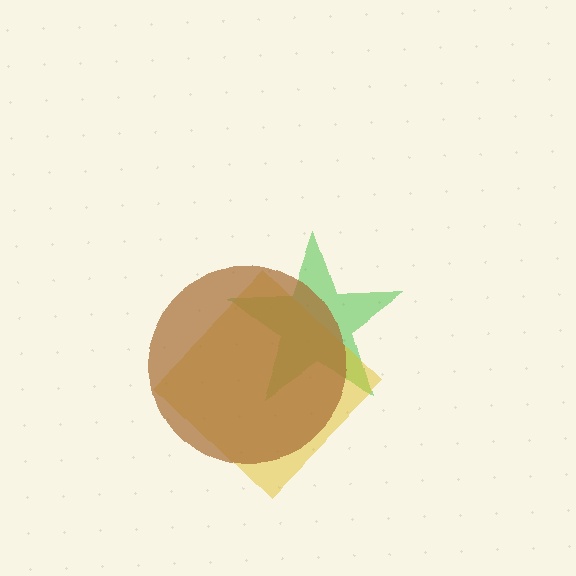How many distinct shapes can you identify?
There are 3 distinct shapes: a green star, a yellow diamond, a brown circle.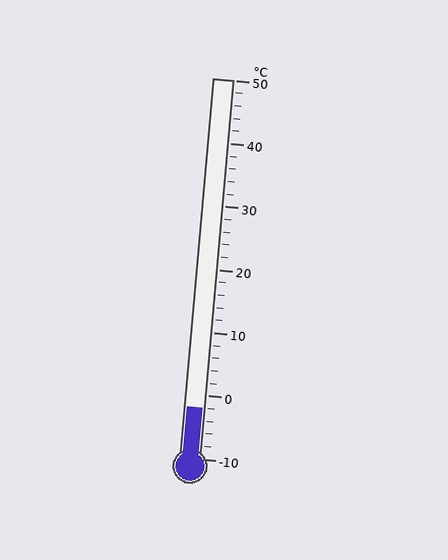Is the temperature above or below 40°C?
The temperature is below 40°C.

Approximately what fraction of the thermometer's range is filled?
The thermometer is filled to approximately 15% of its range.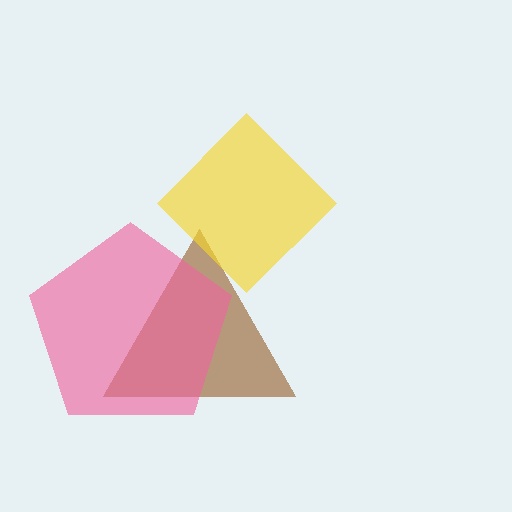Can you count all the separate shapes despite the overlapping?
Yes, there are 3 separate shapes.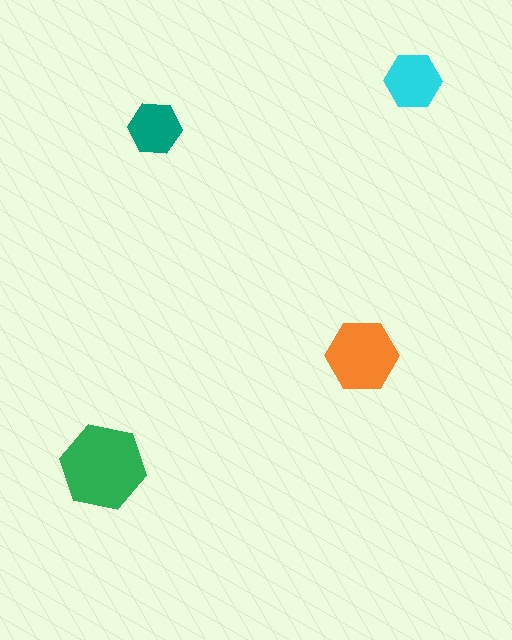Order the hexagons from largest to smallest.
the green one, the orange one, the cyan one, the teal one.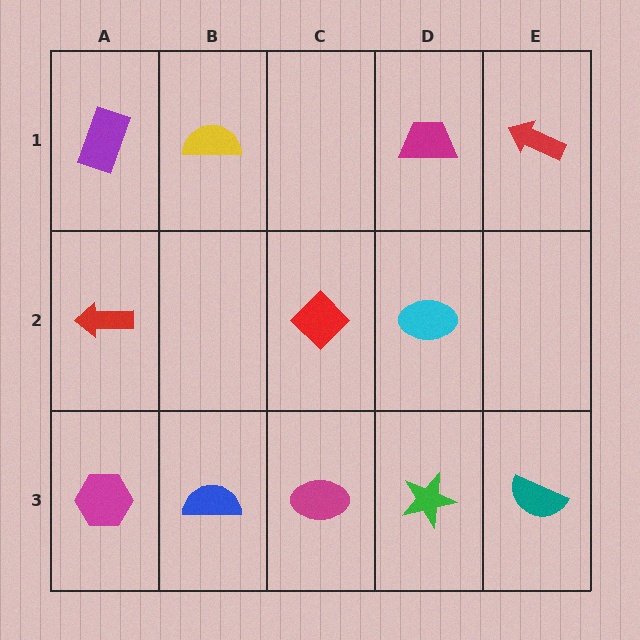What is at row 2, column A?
A red arrow.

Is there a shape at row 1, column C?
No, that cell is empty.